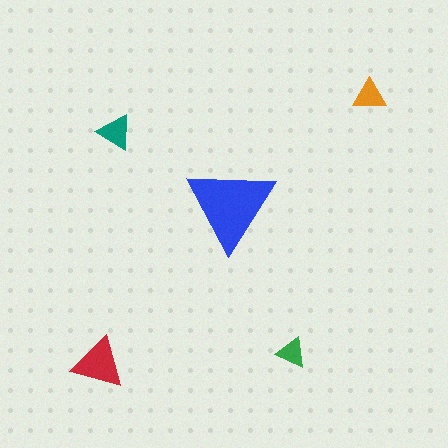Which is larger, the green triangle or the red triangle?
The red one.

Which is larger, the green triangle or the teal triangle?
The teal one.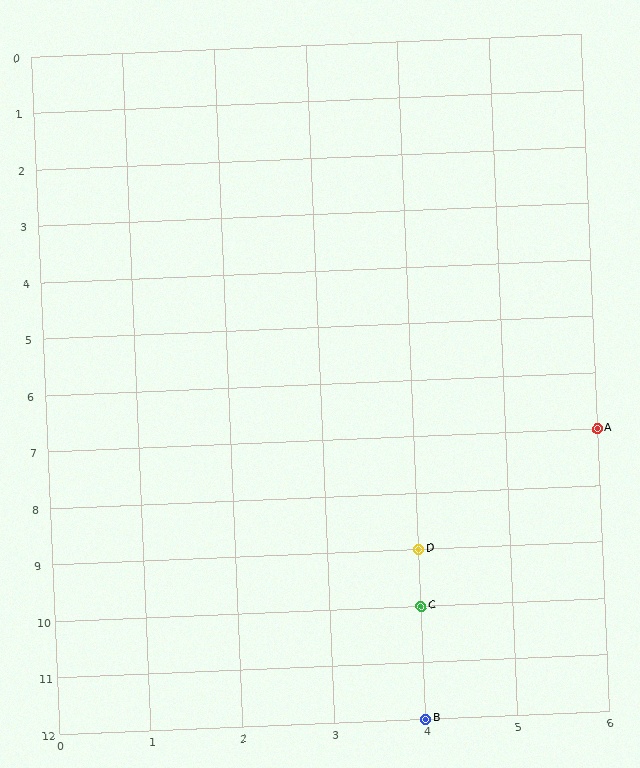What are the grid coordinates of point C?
Point C is at grid coordinates (4, 10).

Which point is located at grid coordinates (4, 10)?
Point C is at (4, 10).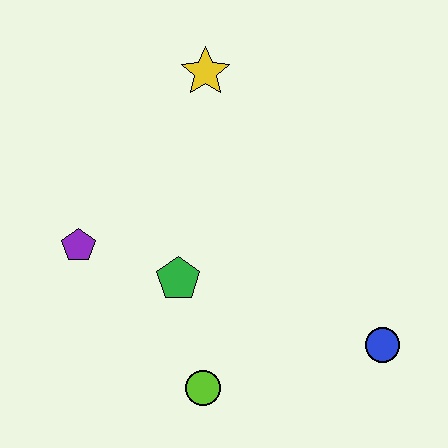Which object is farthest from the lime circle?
The yellow star is farthest from the lime circle.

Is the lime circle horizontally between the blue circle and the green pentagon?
Yes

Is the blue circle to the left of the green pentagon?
No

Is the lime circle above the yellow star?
No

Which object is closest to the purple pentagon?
The green pentagon is closest to the purple pentagon.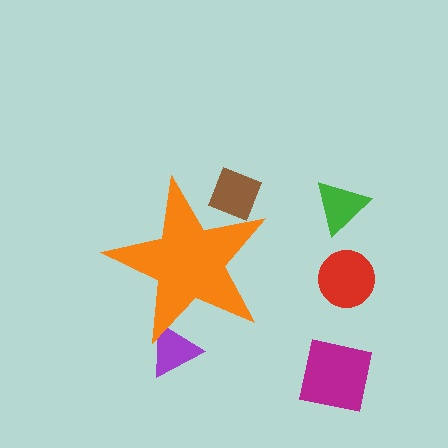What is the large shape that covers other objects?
An orange star.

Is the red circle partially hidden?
No, the red circle is fully visible.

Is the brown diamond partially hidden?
Yes, the brown diamond is partially hidden behind the orange star.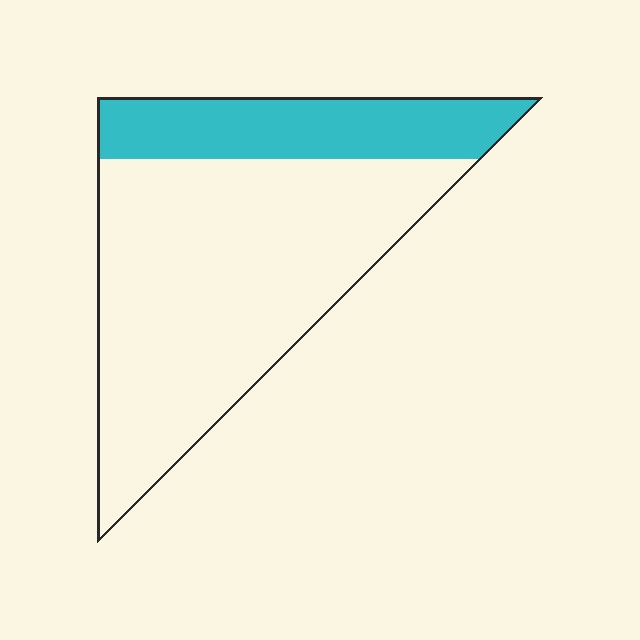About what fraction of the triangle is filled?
About one quarter (1/4).